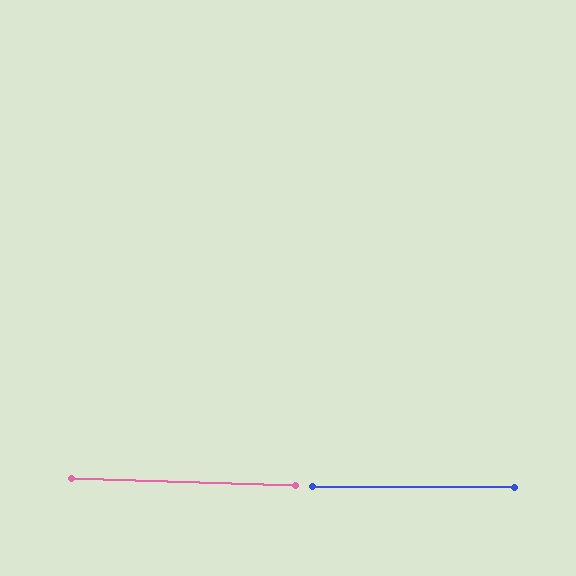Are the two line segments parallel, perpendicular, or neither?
Parallel — their directions differ by only 1.3°.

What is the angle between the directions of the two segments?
Approximately 1 degree.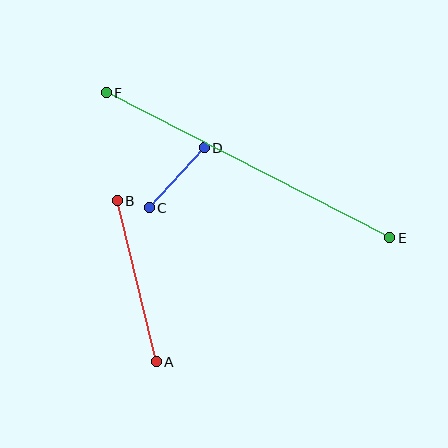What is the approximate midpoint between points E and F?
The midpoint is at approximately (248, 165) pixels.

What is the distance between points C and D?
The distance is approximately 81 pixels.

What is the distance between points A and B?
The distance is approximately 166 pixels.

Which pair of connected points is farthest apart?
Points E and F are farthest apart.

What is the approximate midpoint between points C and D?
The midpoint is at approximately (177, 178) pixels.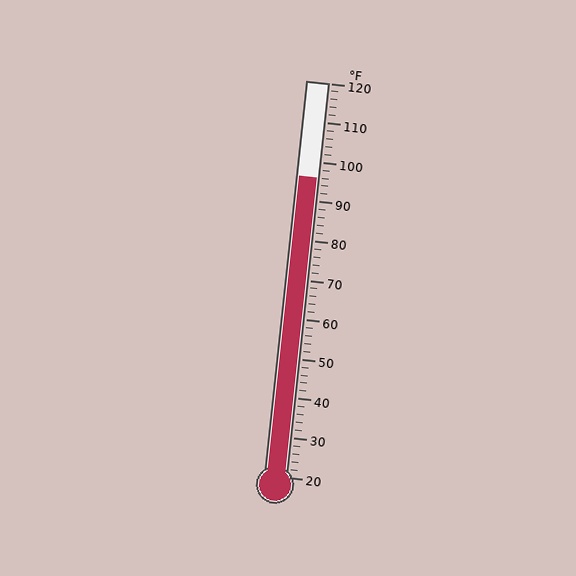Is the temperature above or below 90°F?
The temperature is above 90°F.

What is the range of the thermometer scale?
The thermometer scale ranges from 20°F to 120°F.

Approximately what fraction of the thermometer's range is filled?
The thermometer is filled to approximately 75% of its range.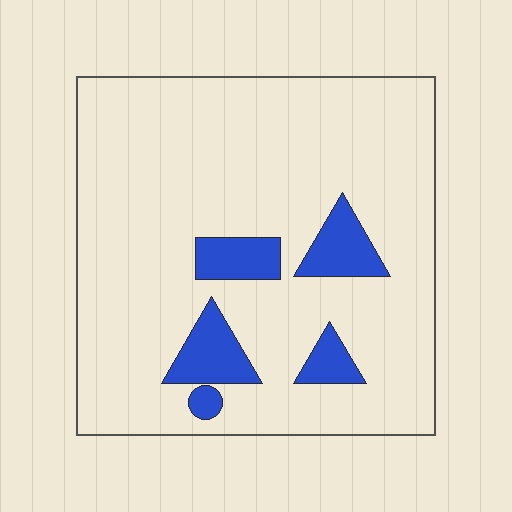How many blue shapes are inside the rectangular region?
5.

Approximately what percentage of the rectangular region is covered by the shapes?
Approximately 10%.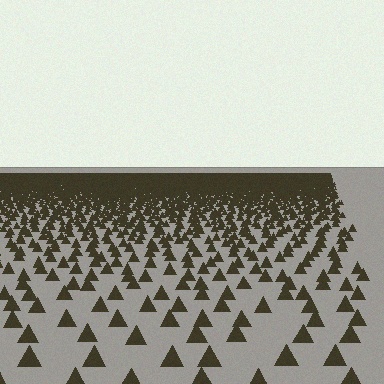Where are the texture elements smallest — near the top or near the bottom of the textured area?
Near the top.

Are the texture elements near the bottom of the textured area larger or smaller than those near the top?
Larger. Near the bottom, elements are closer to the viewer and appear at a bigger on-screen size.